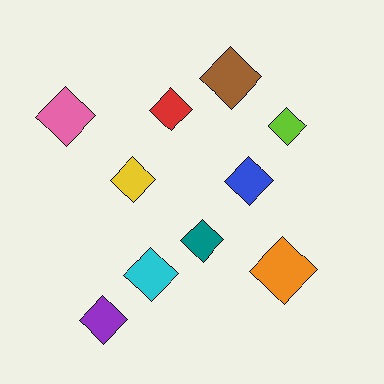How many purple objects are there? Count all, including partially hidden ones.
There is 1 purple object.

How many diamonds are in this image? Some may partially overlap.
There are 10 diamonds.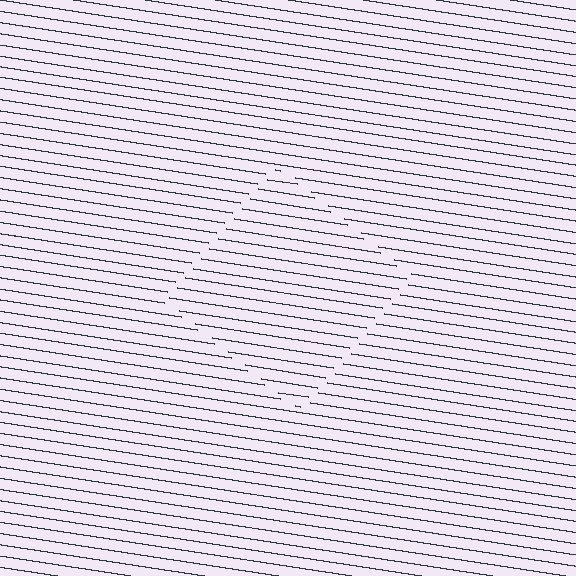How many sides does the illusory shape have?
4 sides — the line-ends trace a square.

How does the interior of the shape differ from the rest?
The interior of the shape contains the same grating, shifted by half a period — the contour is defined by the phase discontinuity where line-ends from the inner and outer gratings abut.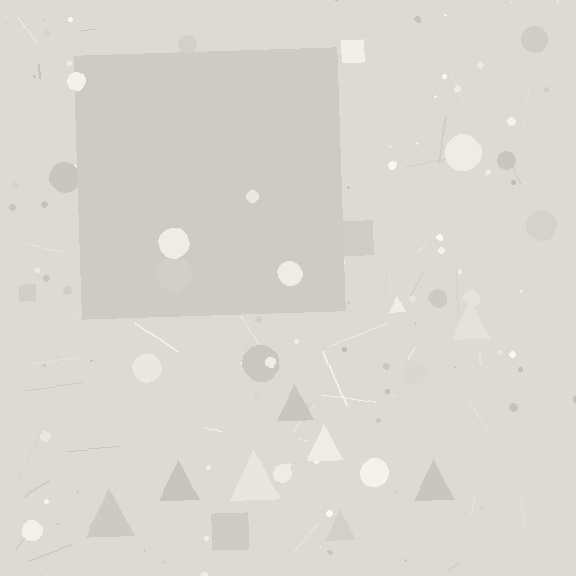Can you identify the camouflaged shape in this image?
The camouflaged shape is a square.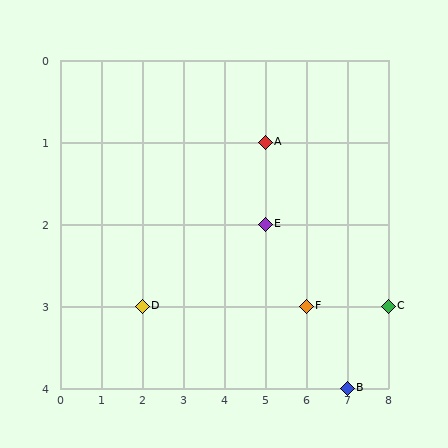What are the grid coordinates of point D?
Point D is at grid coordinates (2, 3).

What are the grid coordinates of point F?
Point F is at grid coordinates (6, 3).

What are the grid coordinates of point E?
Point E is at grid coordinates (5, 2).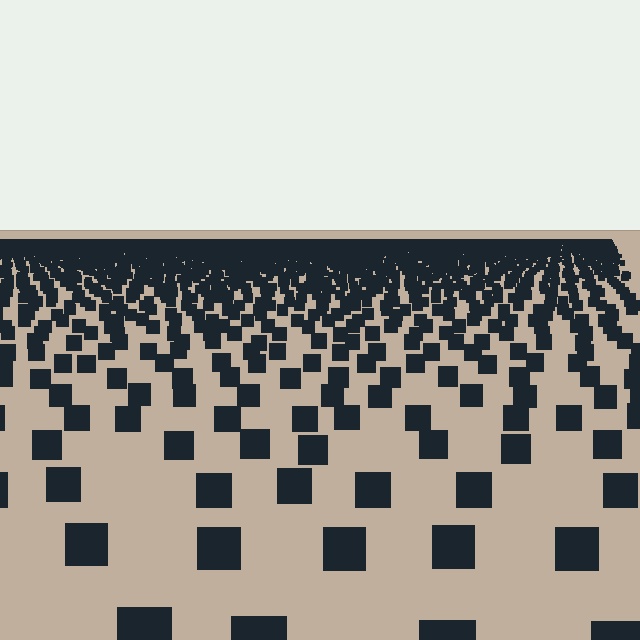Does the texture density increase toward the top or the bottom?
Density increases toward the top.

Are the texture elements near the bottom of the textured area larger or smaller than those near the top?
Larger. Near the bottom, elements are closer to the viewer and appear at a bigger on-screen size.